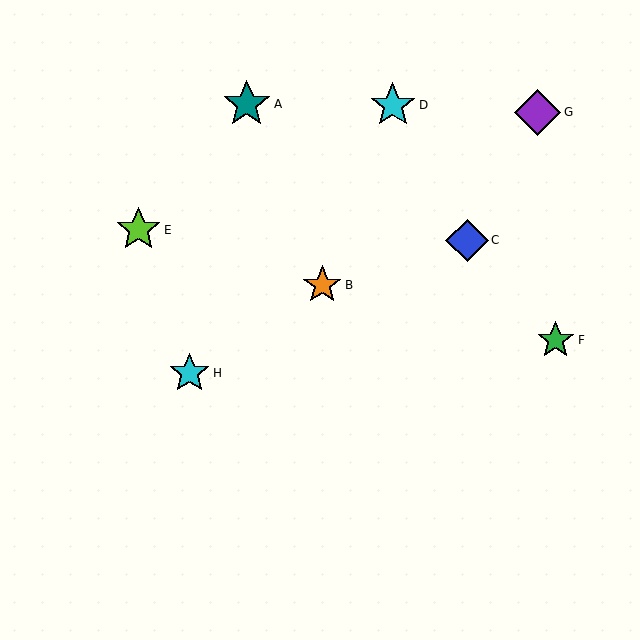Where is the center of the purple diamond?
The center of the purple diamond is at (537, 112).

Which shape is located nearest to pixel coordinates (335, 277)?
The orange star (labeled B) at (322, 285) is nearest to that location.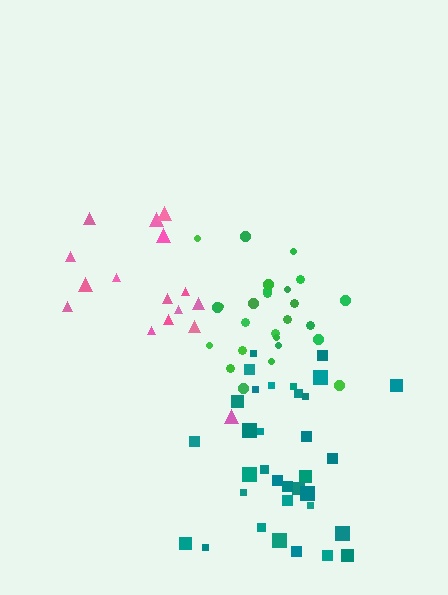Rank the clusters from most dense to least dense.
green, teal, pink.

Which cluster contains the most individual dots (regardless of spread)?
Teal (34).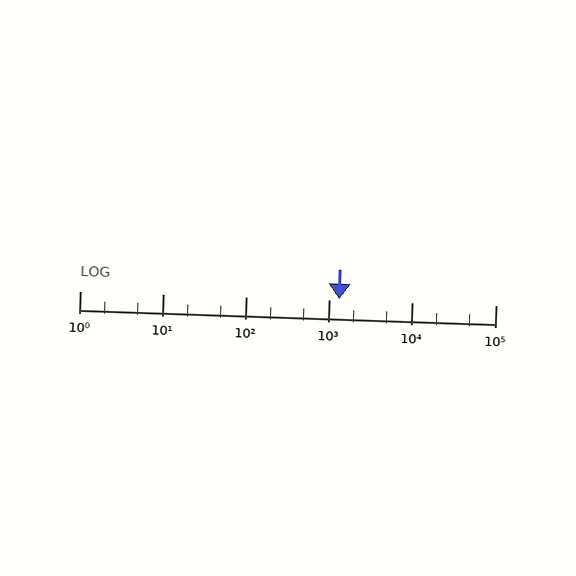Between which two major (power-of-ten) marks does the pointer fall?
The pointer is between 1000 and 10000.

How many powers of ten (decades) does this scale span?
The scale spans 5 decades, from 1 to 100000.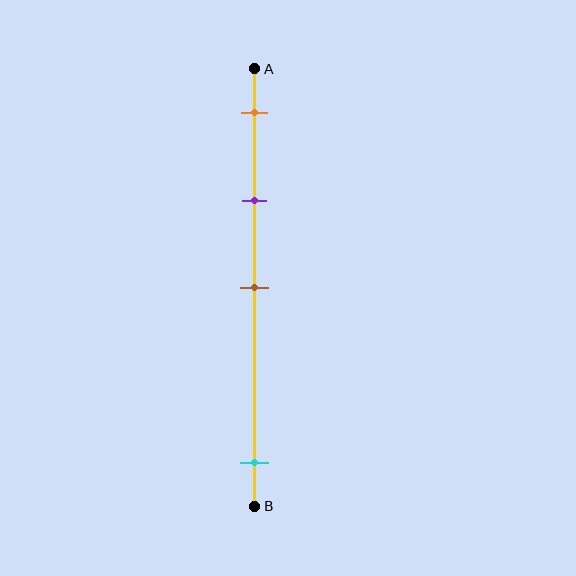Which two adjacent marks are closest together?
The orange and purple marks are the closest adjacent pair.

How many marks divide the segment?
There are 4 marks dividing the segment.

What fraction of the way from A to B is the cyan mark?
The cyan mark is approximately 90% (0.9) of the way from A to B.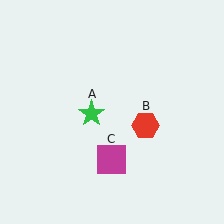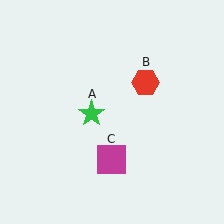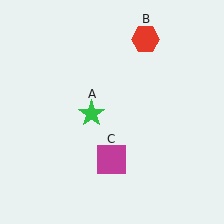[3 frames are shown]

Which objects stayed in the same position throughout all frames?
Green star (object A) and magenta square (object C) remained stationary.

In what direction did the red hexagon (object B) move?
The red hexagon (object B) moved up.